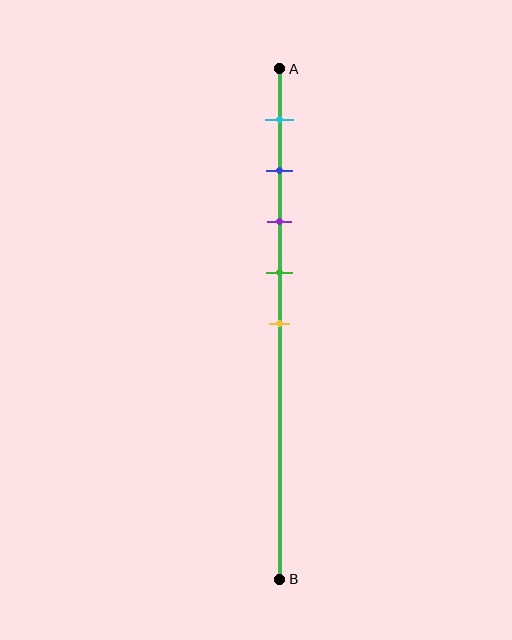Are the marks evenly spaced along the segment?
Yes, the marks are approximately evenly spaced.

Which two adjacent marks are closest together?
The blue and purple marks are the closest adjacent pair.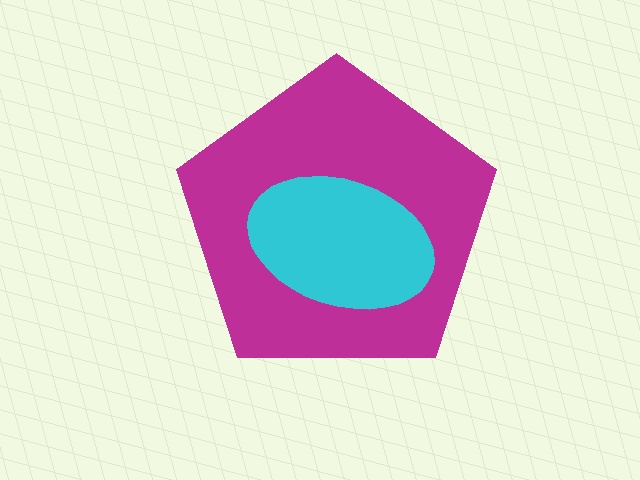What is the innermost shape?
The cyan ellipse.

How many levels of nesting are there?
2.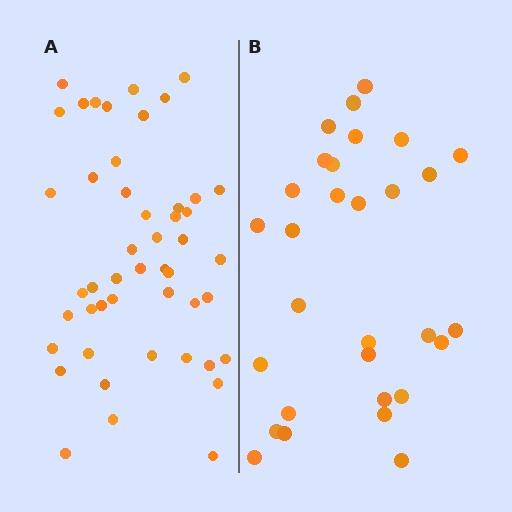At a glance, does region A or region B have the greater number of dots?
Region A (the left region) has more dots.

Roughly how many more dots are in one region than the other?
Region A has approximately 20 more dots than region B.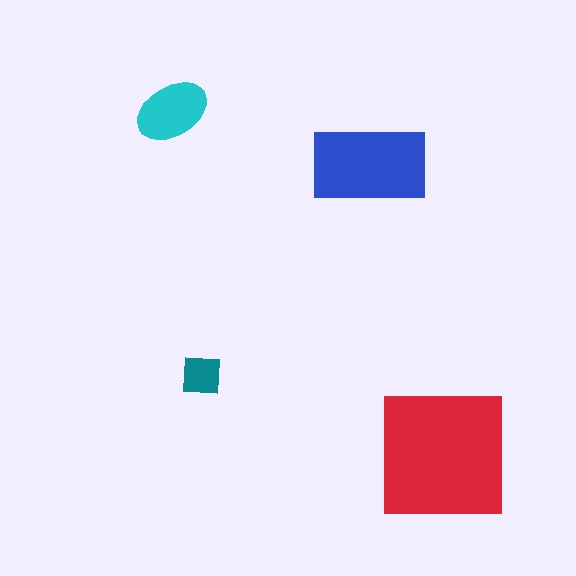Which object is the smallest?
The teal square.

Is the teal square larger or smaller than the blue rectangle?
Smaller.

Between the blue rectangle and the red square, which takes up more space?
The red square.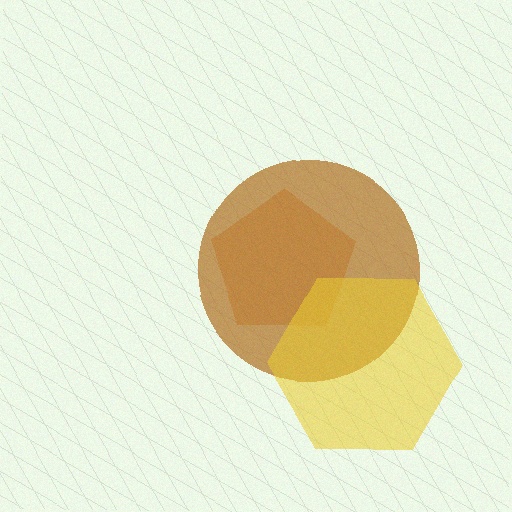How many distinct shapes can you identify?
There are 3 distinct shapes: an orange pentagon, a brown circle, a yellow hexagon.